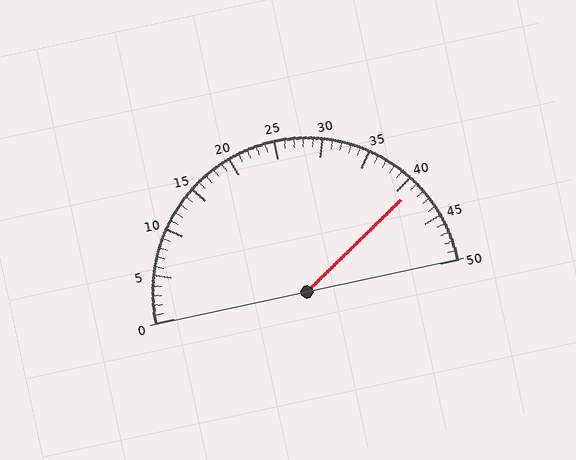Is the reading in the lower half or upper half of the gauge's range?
The reading is in the upper half of the range (0 to 50).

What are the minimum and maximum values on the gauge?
The gauge ranges from 0 to 50.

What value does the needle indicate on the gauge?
The needle indicates approximately 41.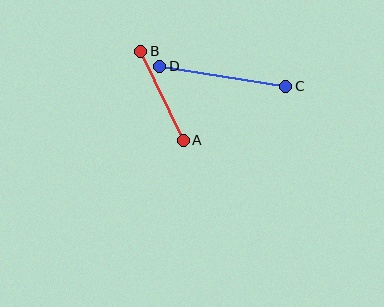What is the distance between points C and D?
The distance is approximately 128 pixels.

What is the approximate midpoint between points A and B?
The midpoint is at approximately (162, 96) pixels.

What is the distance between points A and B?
The distance is approximately 98 pixels.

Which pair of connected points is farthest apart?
Points C and D are farthest apart.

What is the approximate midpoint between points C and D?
The midpoint is at approximately (223, 76) pixels.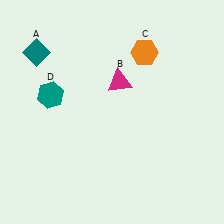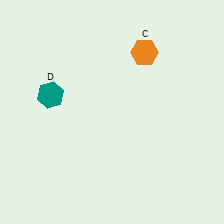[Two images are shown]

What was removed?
The magenta triangle (B), the teal diamond (A) were removed in Image 2.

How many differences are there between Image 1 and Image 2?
There are 2 differences between the two images.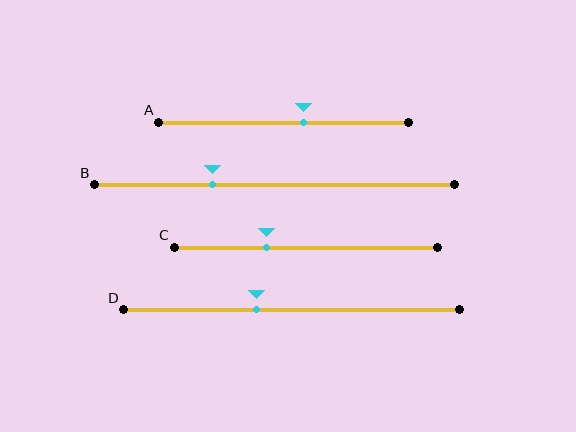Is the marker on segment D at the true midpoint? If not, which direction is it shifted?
No, the marker on segment D is shifted to the left by about 10% of the segment length.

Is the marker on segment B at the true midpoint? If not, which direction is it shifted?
No, the marker on segment B is shifted to the left by about 17% of the segment length.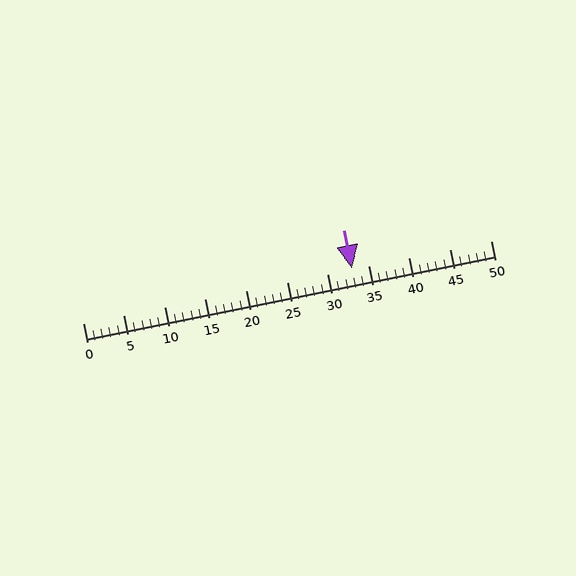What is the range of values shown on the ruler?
The ruler shows values from 0 to 50.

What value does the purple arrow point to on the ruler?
The purple arrow points to approximately 33.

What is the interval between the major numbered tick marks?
The major tick marks are spaced 5 units apart.